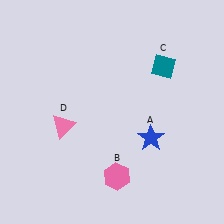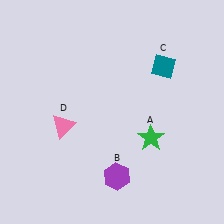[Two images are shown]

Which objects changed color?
A changed from blue to green. B changed from pink to purple.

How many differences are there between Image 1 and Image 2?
There are 2 differences between the two images.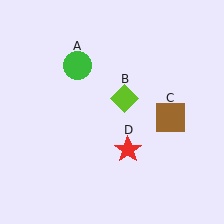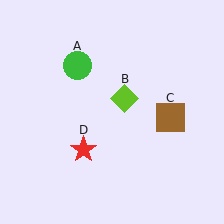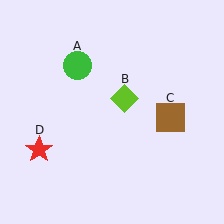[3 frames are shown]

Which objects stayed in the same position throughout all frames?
Green circle (object A) and lime diamond (object B) and brown square (object C) remained stationary.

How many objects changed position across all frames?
1 object changed position: red star (object D).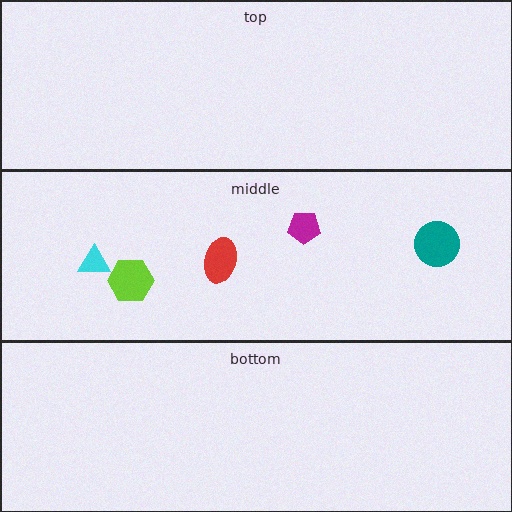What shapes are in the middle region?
The lime hexagon, the red ellipse, the teal circle, the cyan triangle, the magenta pentagon.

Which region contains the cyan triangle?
The middle region.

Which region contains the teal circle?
The middle region.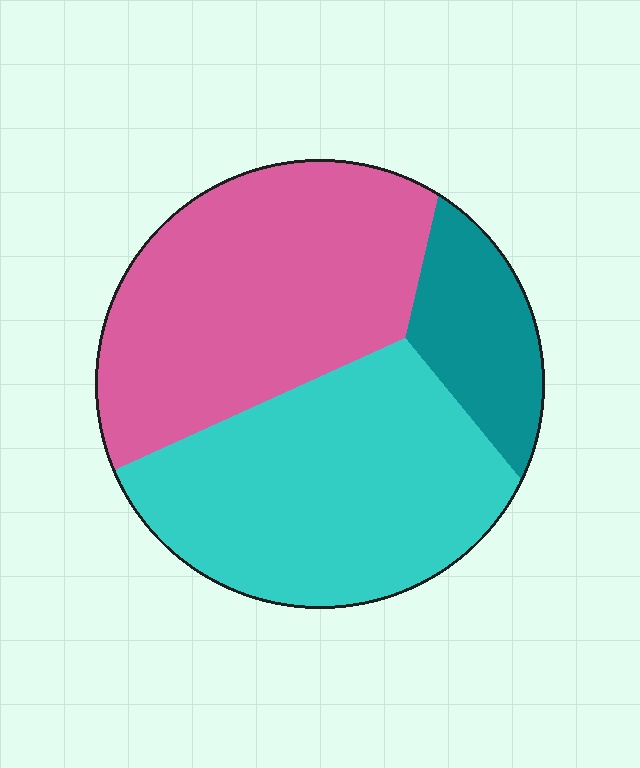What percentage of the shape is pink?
Pink takes up about two fifths (2/5) of the shape.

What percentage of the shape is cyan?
Cyan covers about 45% of the shape.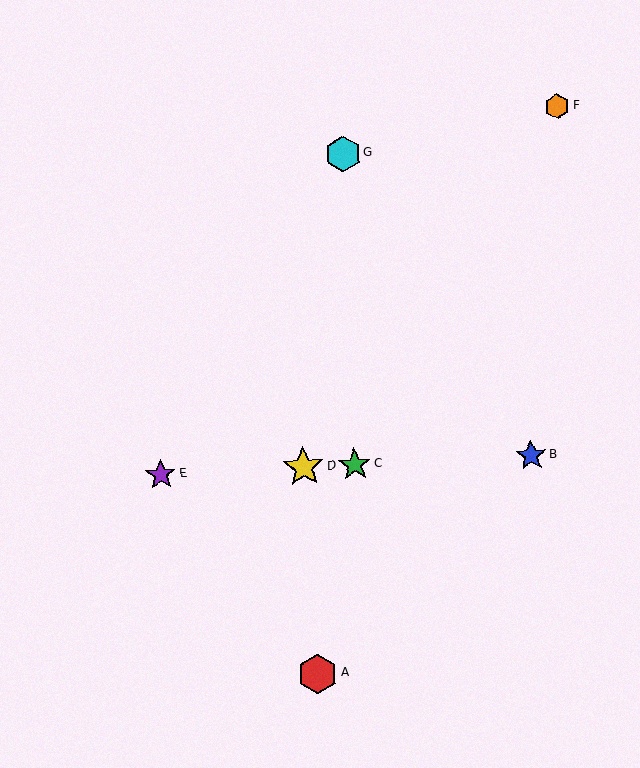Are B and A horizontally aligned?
No, B is at y≈455 and A is at y≈674.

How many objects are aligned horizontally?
4 objects (B, C, D, E) are aligned horizontally.